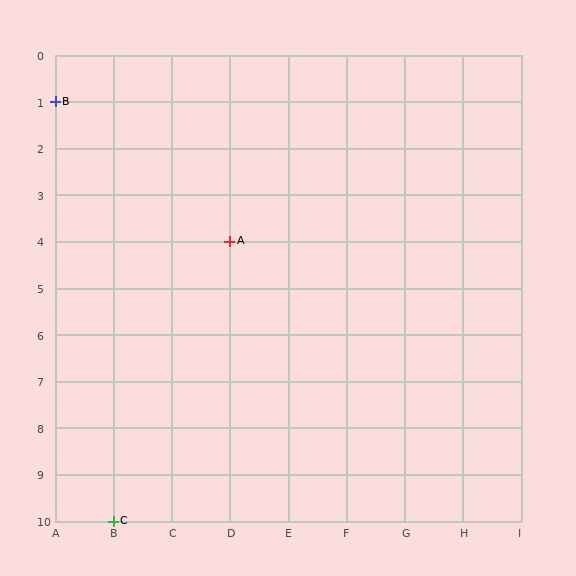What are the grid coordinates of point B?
Point B is at grid coordinates (A, 1).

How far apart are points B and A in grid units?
Points B and A are 3 columns and 3 rows apart (about 4.2 grid units diagonally).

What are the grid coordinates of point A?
Point A is at grid coordinates (D, 4).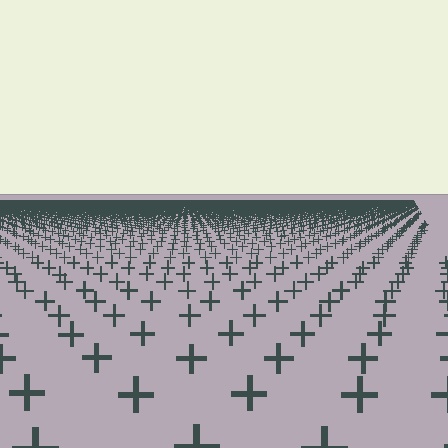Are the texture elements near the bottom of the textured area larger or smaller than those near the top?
Larger. Near the bottom, elements are closer to the viewer and appear at a bigger on-screen size.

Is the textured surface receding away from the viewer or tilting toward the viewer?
The surface is receding away from the viewer. Texture elements get smaller and denser toward the top.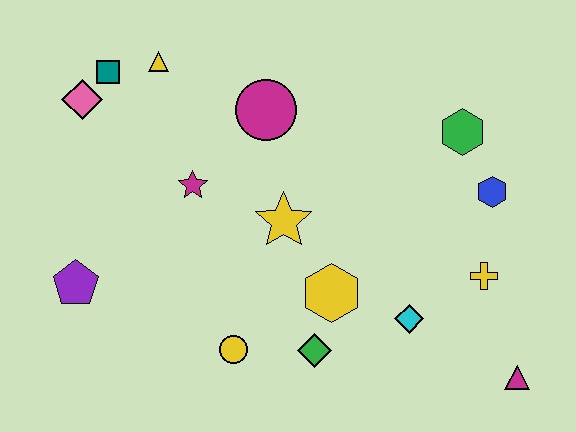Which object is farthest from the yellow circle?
The green hexagon is farthest from the yellow circle.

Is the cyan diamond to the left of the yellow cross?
Yes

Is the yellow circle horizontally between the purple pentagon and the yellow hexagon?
Yes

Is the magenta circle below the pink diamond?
Yes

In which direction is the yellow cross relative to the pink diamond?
The yellow cross is to the right of the pink diamond.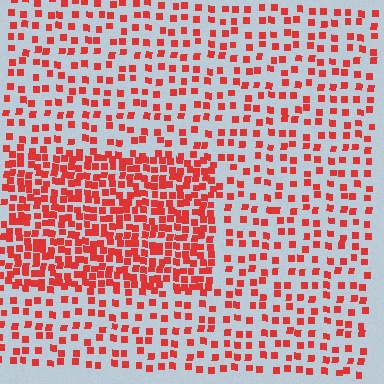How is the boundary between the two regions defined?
The boundary is defined by a change in element density (approximately 2.2x ratio). All elements are the same color, size, and shape.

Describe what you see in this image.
The image contains small red elements arranged at two different densities. A rectangle-shaped region is visible where the elements are more densely packed than the surrounding area.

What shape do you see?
I see a rectangle.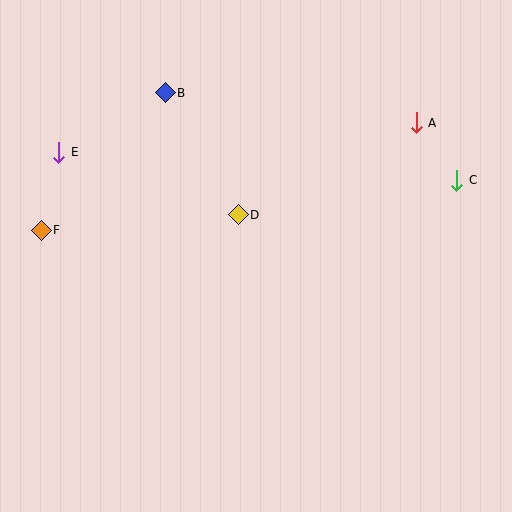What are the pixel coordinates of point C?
Point C is at (457, 180).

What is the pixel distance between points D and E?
The distance between D and E is 190 pixels.